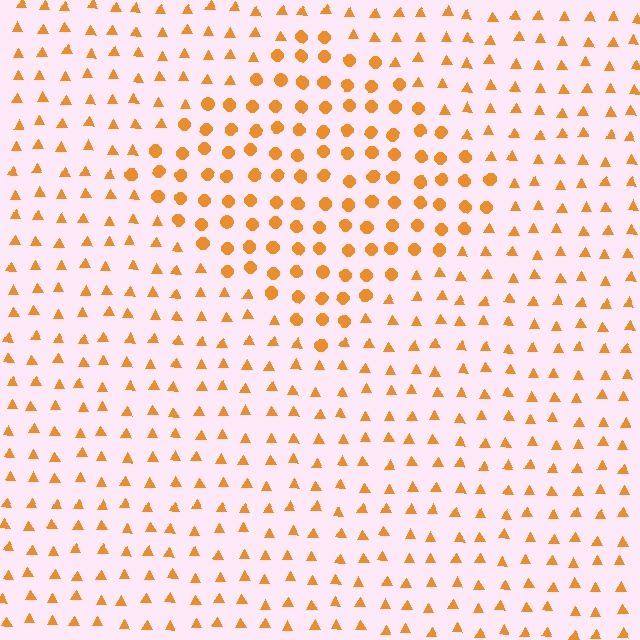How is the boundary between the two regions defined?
The boundary is defined by a change in element shape: circles inside vs. triangles outside. All elements share the same color and spacing.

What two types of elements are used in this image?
The image uses circles inside the diamond region and triangles outside it.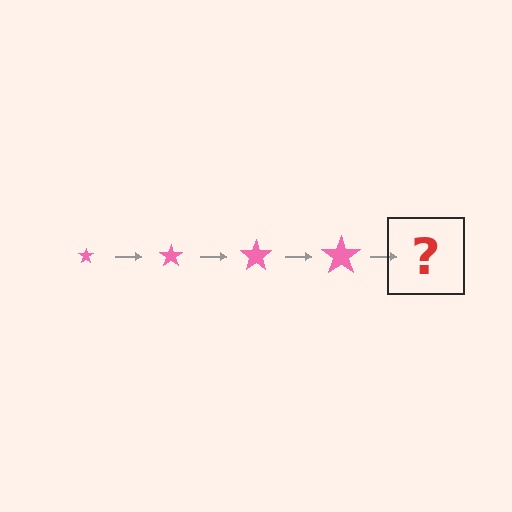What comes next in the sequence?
The next element should be a pink star, larger than the previous one.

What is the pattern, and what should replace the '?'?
The pattern is that the star gets progressively larger each step. The '?' should be a pink star, larger than the previous one.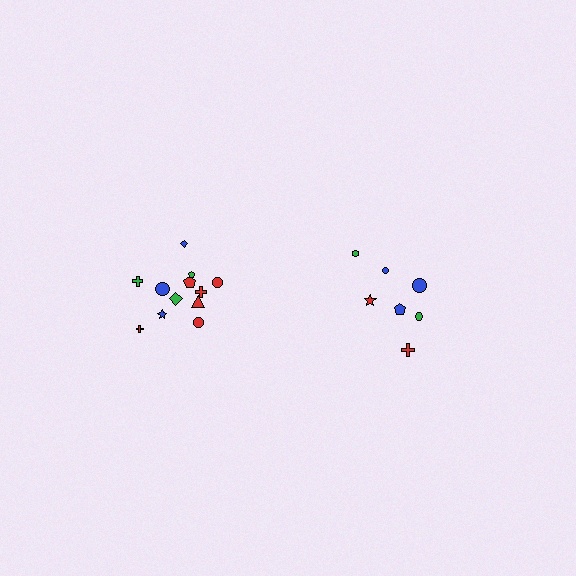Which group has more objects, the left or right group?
The left group.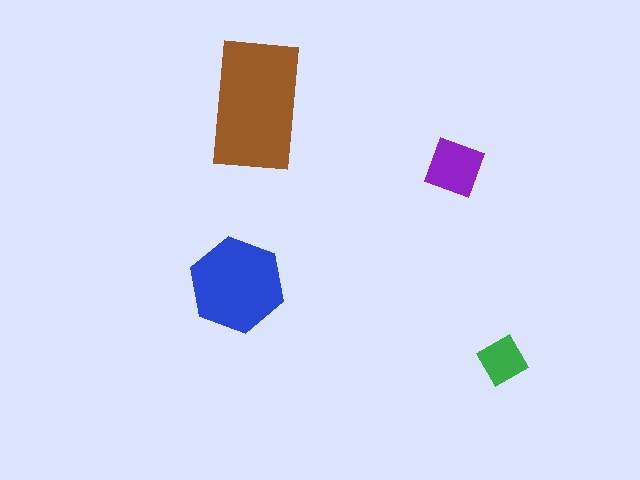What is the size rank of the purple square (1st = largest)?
3rd.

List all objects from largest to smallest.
The brown rectangle, the blue hexagon, the purple square, the green diamond.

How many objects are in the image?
There are 4 objects in the image.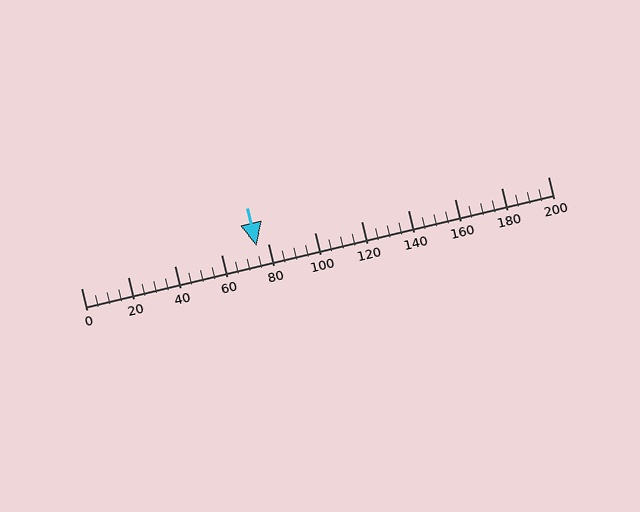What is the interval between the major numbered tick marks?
The major tick marks are spaced 20 units apart.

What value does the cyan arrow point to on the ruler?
The cyan arrow points to approximately 75.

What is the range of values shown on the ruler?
The ruler shows values from 0 to 200.